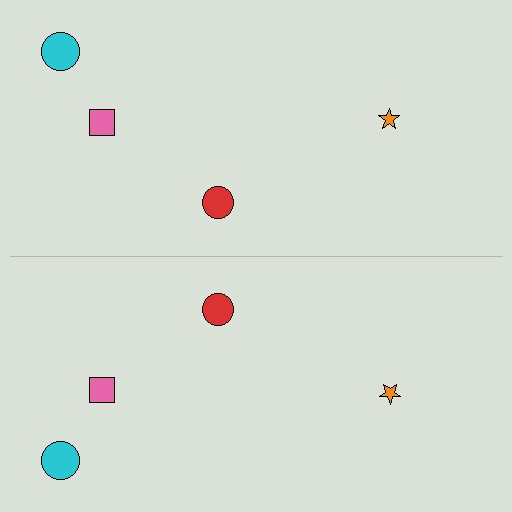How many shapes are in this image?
There are 8 shapes in this image.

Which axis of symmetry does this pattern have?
The pattern has a horizontal axis of symmetry running through the center of the image.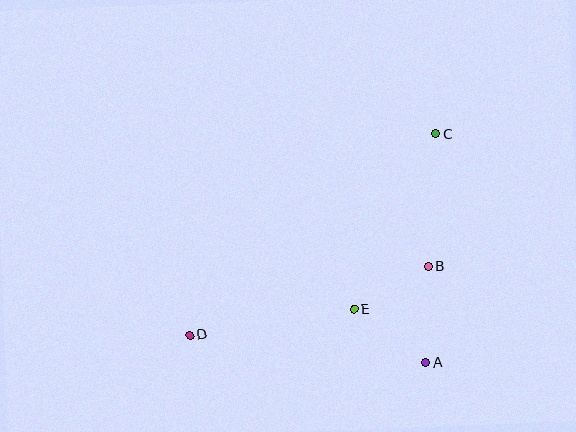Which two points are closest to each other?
Points B and E are closest to each other.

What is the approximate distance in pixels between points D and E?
The distance between D and E is approximately 166 pixels.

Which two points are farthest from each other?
Points C and D are farthest from each other.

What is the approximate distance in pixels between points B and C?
The distance between B and C is approximately 132 pixels.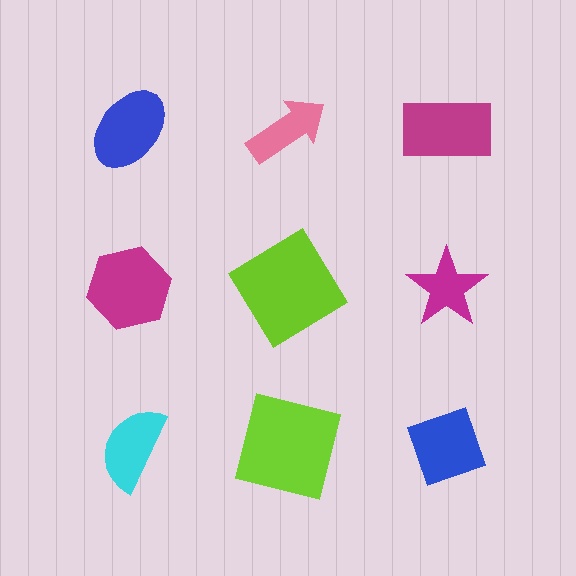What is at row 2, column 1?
A magenta hexagon.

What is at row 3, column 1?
A cyan semicircle.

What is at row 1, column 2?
A pink arrow.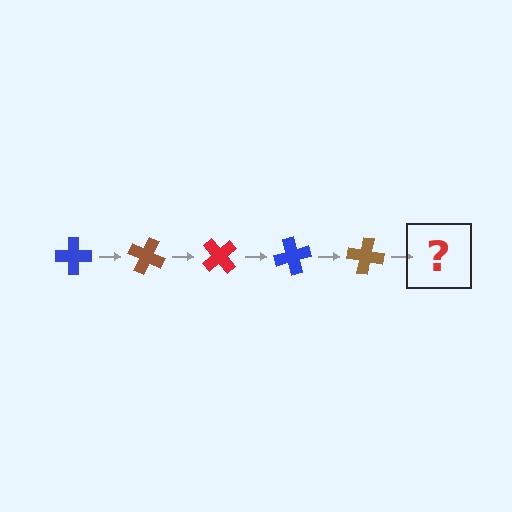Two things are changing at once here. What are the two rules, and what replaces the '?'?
The two rules are that it rotates 25 degrees each step and the color cycles through blue, brown, and red. The '?' should be a red cross, rotated 125 degrees from the start.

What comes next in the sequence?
The next element should be a red cross, rotated 125 degrees from the start.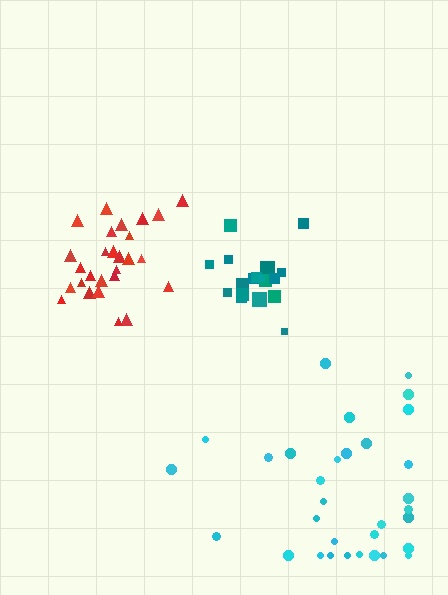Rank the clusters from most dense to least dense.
teal, red, cyan.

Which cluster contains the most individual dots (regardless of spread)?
Cyan (32).